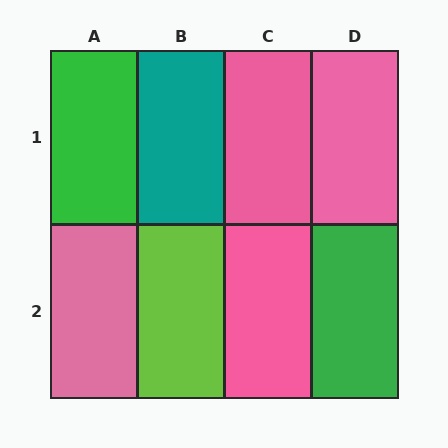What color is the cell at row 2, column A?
Pink.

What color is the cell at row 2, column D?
Green.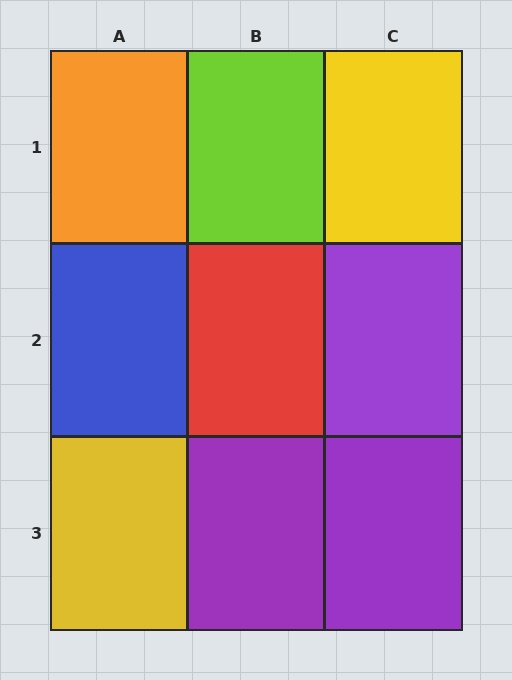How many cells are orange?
1 cell is orange.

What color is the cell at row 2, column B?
Red.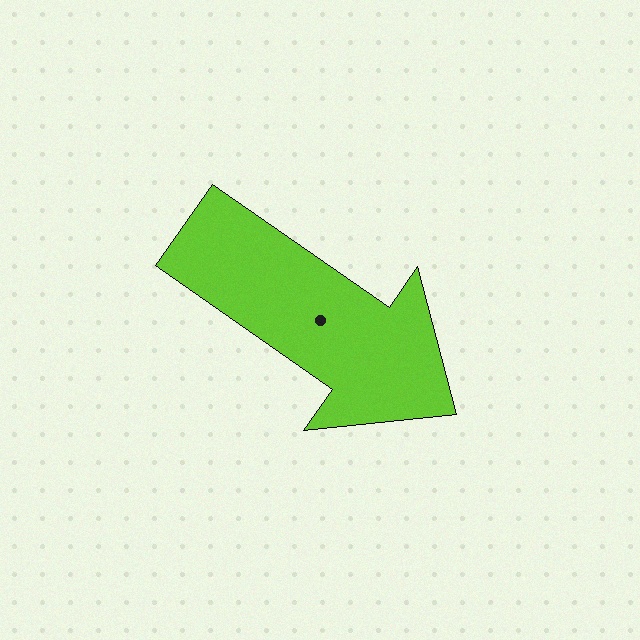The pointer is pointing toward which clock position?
Roughly 4 o'clock.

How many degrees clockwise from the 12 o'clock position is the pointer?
Approximately 125 degrees.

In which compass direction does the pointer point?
Southeast.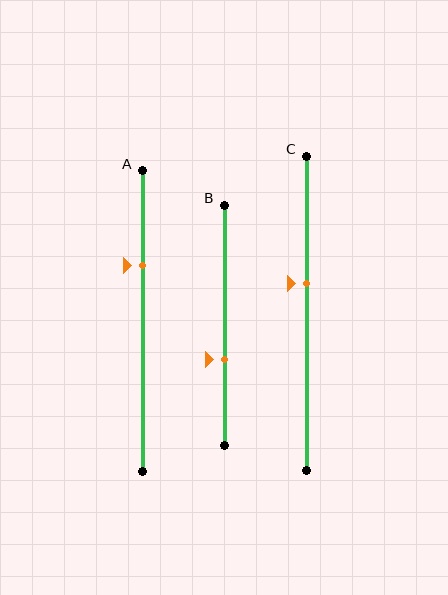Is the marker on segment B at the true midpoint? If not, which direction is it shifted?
No, the marker on segment B is shifted downward by about 14% of the segment length.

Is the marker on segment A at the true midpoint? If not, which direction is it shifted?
No, the marker on segment A is shifted upward by about 19% of the segment length.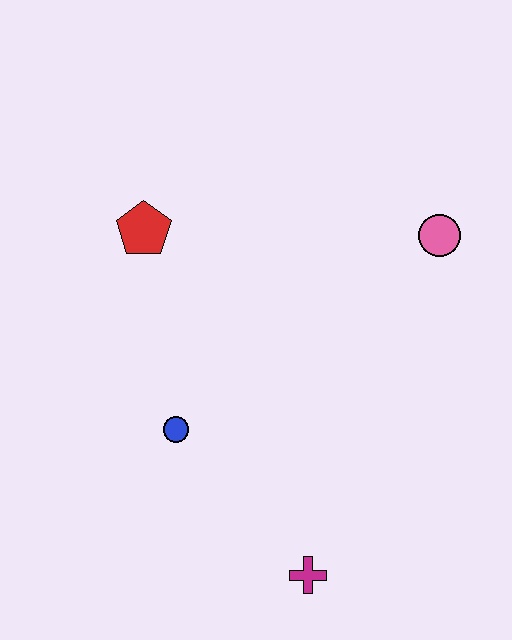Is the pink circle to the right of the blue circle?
Yes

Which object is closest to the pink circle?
The red pentagon is closest to the pink circle.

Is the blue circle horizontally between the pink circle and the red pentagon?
Yes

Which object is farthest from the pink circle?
The magenta cross is farthest from the pink circle.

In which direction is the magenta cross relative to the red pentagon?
The magenta cross is below the red pentagon.